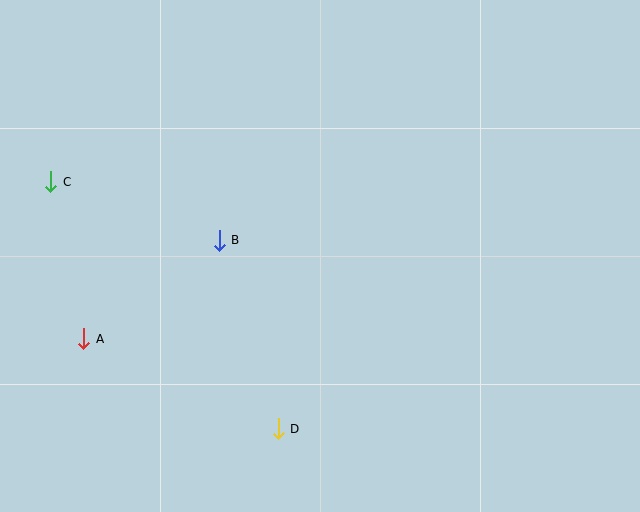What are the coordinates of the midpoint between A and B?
The midpoint between A and B is at (152, 289).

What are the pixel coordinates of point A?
Point A is at (84, 339).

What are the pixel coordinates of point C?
Point C is at (51, 182).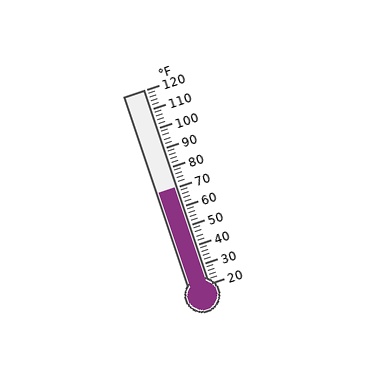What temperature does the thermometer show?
The thermometer shows approximately 70°F.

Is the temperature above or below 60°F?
The temperature is above 60°F.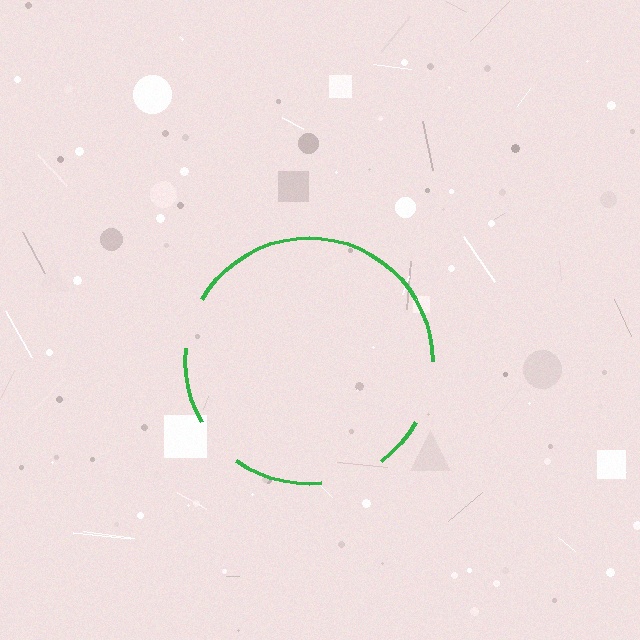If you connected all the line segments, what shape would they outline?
They would outline a circle.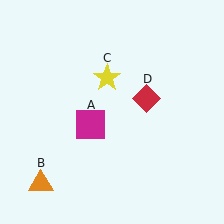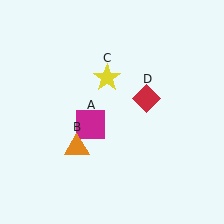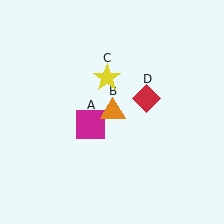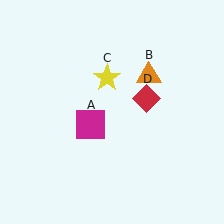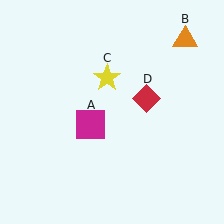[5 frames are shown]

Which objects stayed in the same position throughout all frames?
Magenta square (object A) and yellow star (object C) and red diamond (object D) remained stationary.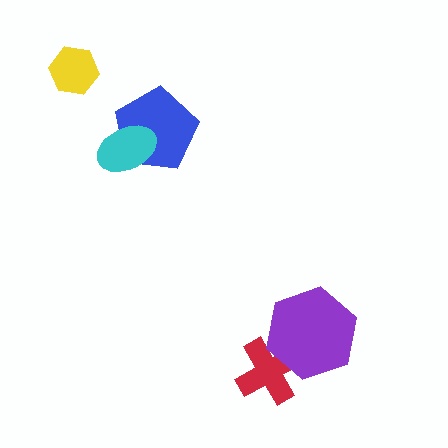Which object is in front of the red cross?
The purple hexagon is in front of the red cross.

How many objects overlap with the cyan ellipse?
1 object overlaps with the cyan ellipse.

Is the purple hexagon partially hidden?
No, no other shape covers it.